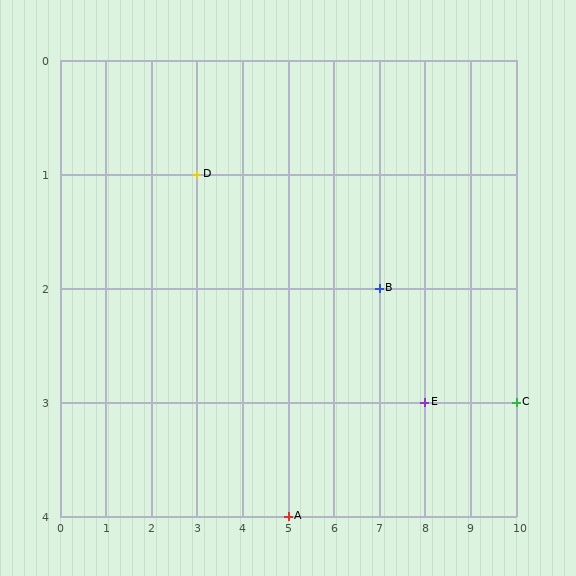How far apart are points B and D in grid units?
Points B and D are 4 columns and 1 row apart (about 4.1 grid units diagonally).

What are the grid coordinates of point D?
Point D is at grid coordinates (3, 1).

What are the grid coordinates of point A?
Point A is at grid coordinates (5, 4).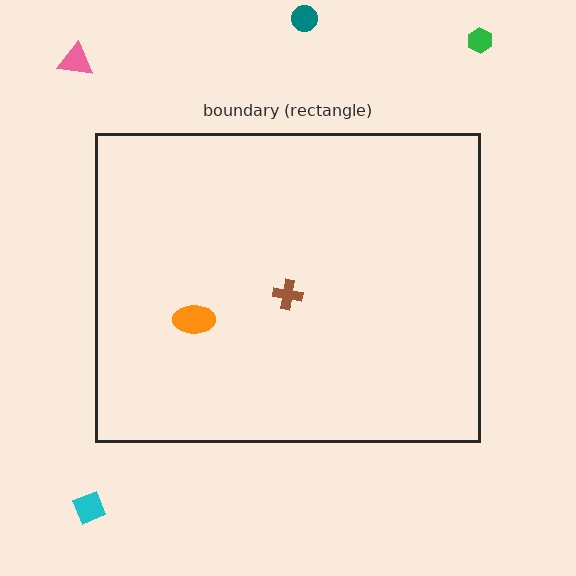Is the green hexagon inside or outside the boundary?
Outside.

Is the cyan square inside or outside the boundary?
Outside.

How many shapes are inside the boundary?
2 inside, 4 outside.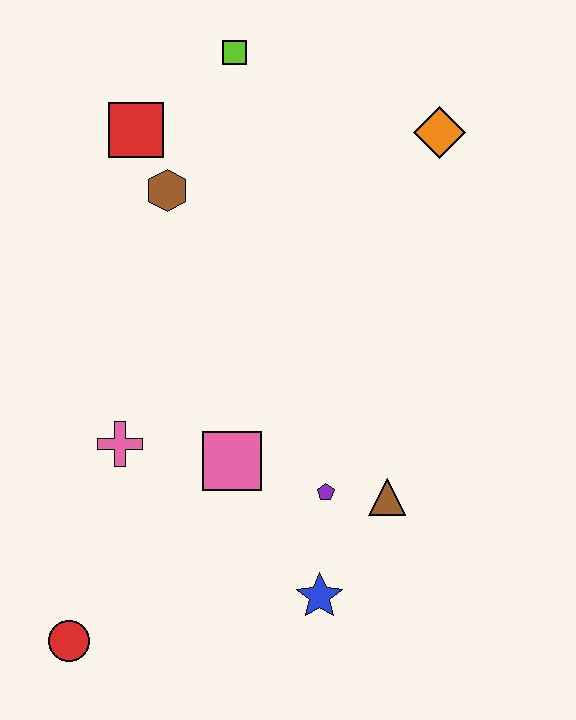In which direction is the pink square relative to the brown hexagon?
The pink square is below the brown hexagon.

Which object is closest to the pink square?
The purple pentagon is closest to the pink square.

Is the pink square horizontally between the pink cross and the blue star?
Yes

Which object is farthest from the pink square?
The lime square is farthest from the pink square.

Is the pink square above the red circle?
Yes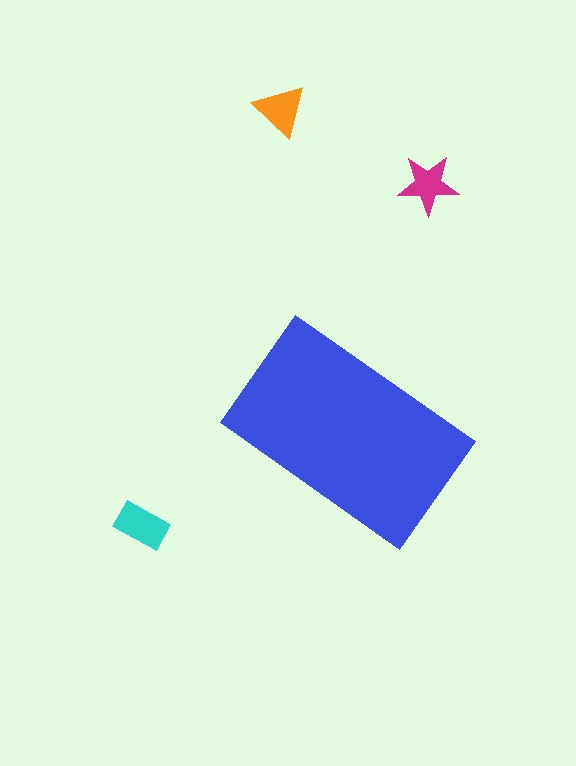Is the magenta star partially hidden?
No, the magenta star is fully visible.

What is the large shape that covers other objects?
A blue rectangle.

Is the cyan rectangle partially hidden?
No, the cyan rectangle is fully visible.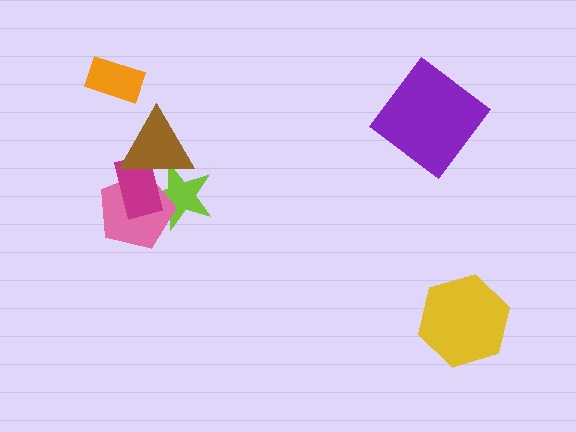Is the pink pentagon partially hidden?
Yes, it is partially covered by another shape.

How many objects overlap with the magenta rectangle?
3 objects overlap with the magenta rectangle.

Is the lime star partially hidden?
Yes, it is partially covered by another shape.